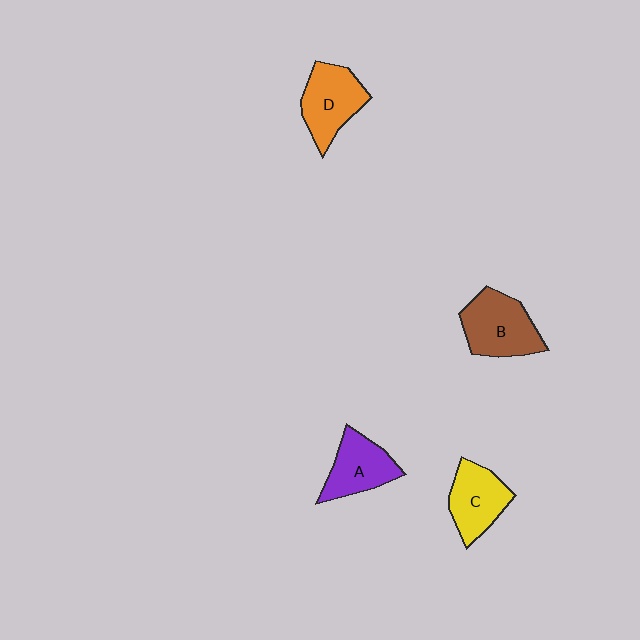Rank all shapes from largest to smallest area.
From largest to smallest: B (brown), D (orange), C (yellow), A (purple).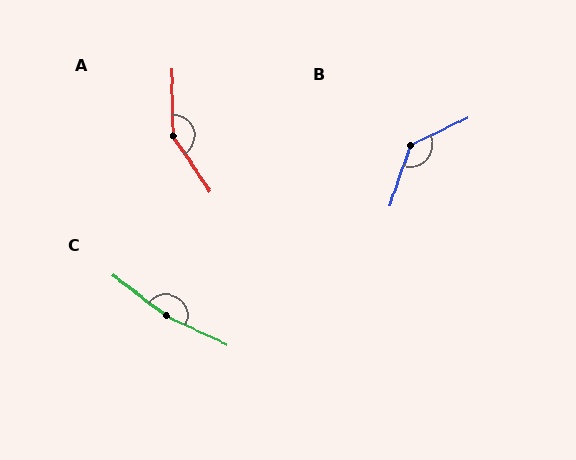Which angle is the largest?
C, at approximately 168 degrees.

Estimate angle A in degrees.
Approximately 147 degrees.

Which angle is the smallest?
B, at approximately 135 degrees.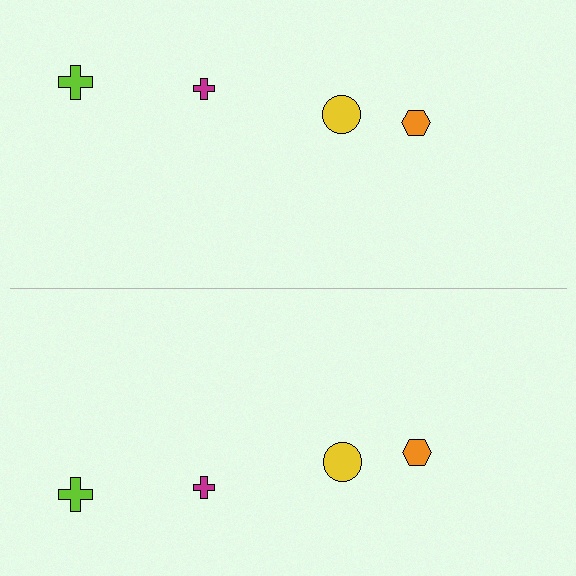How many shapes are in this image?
There are 8 shapes in this image.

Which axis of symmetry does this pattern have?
The pattern has a horizontal axis of symmetry running through the center of the image.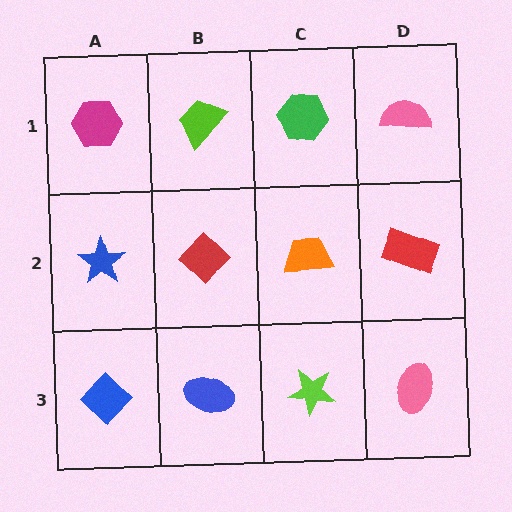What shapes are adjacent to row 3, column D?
A red rectangle (row 2, column D), a lime star (row 3, column C).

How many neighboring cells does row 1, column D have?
2.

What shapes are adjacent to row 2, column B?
A lime trapezoid (row 1, column B), a blue ellipse (row 3, column B), a blue star (row 2, column A), an orange trapezoid (row 2, column C).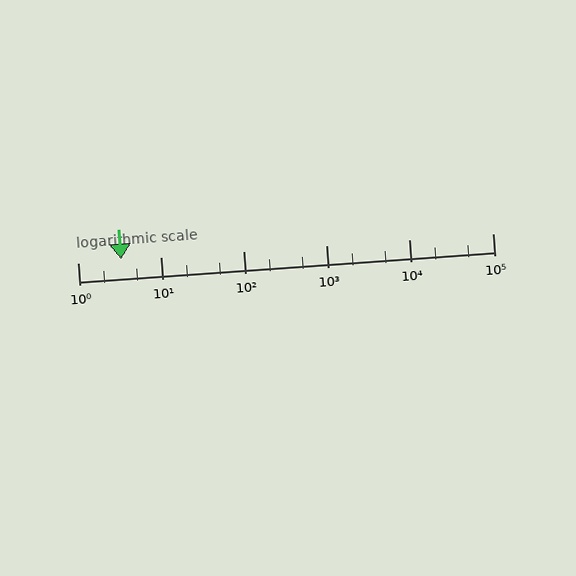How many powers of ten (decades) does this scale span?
The scale spans 5 decades, from 1 to 100000.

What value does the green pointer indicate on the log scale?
The pointer indicates approximately 3.3.